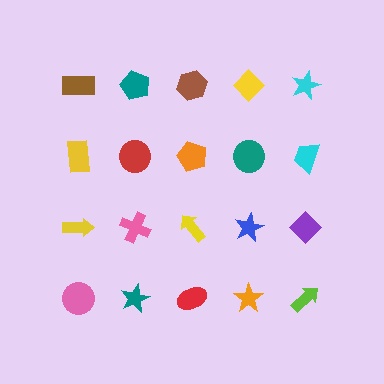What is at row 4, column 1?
A pink circle.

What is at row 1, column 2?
A teal pentagon.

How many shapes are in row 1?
5 shapes.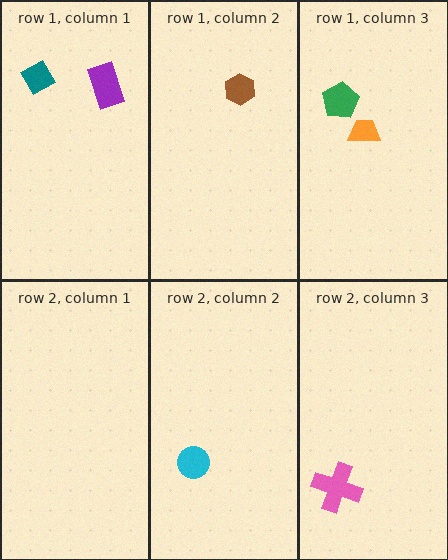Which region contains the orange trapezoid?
The row 1, column 3 region.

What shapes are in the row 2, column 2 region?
The cyan circle.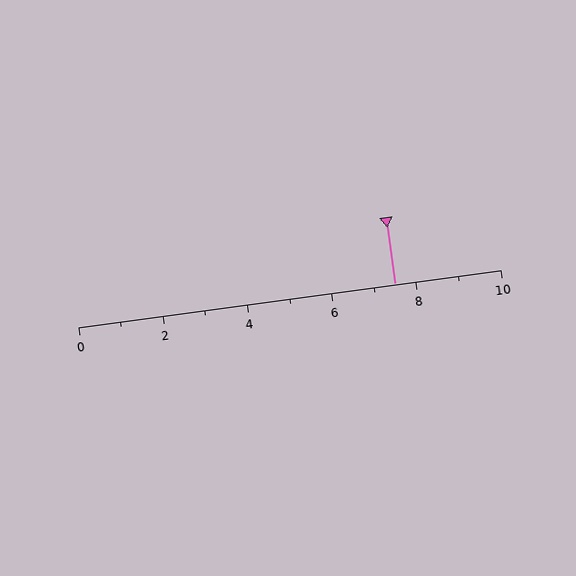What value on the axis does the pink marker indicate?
The marker indicates approximately 7.5.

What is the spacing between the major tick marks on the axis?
The major ticks are spaced 2 apart.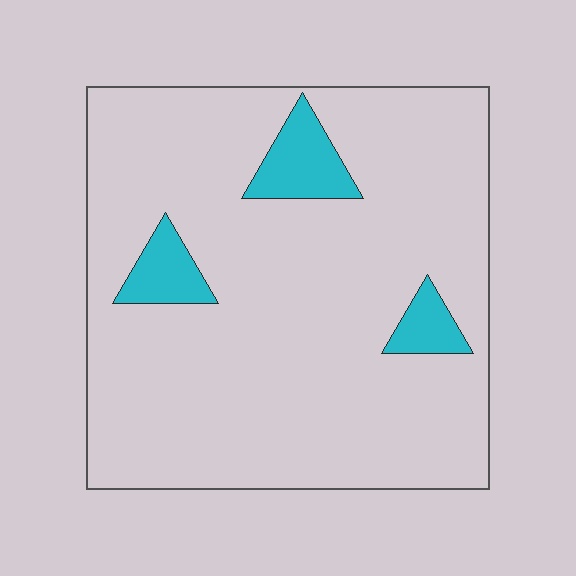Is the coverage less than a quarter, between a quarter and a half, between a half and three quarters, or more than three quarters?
Less than a quarter.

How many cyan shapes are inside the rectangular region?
3.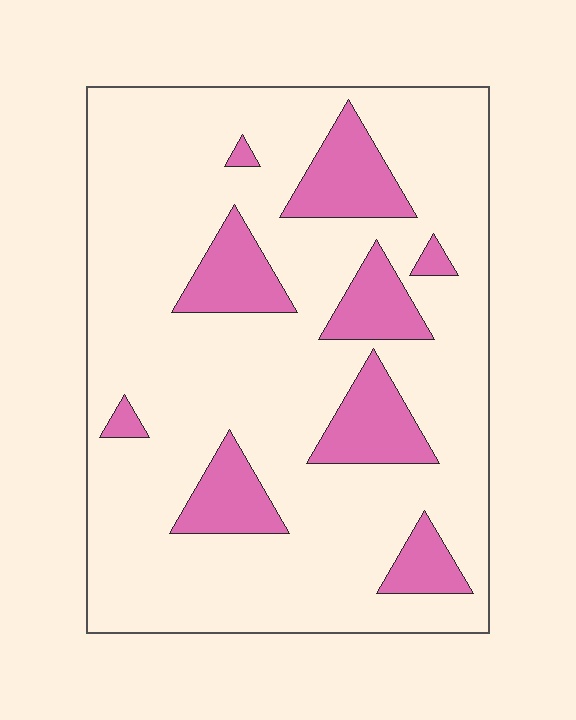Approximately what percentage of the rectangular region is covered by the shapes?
Approximately 20%.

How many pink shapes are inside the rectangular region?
9.